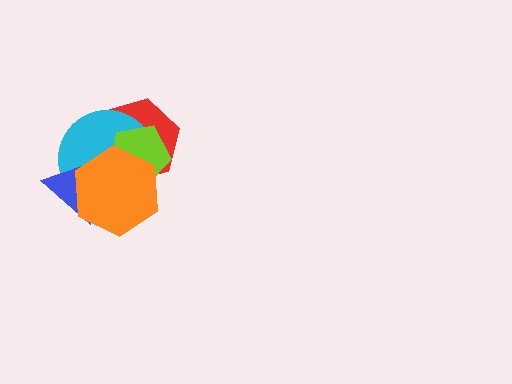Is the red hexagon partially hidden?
Yes, it is partially covered by another shape.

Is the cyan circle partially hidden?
Yes, it is partially covered by another shape.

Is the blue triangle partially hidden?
Yes, it is partially covered by another shape.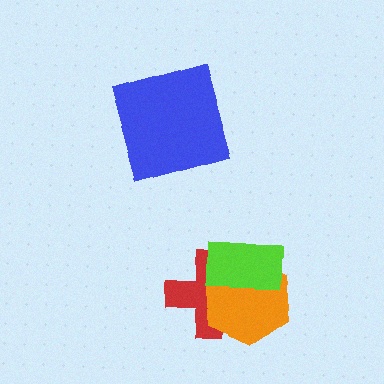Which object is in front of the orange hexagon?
The lime rectangle is in front of the orange hexagon.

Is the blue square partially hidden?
No, no other shape covers it.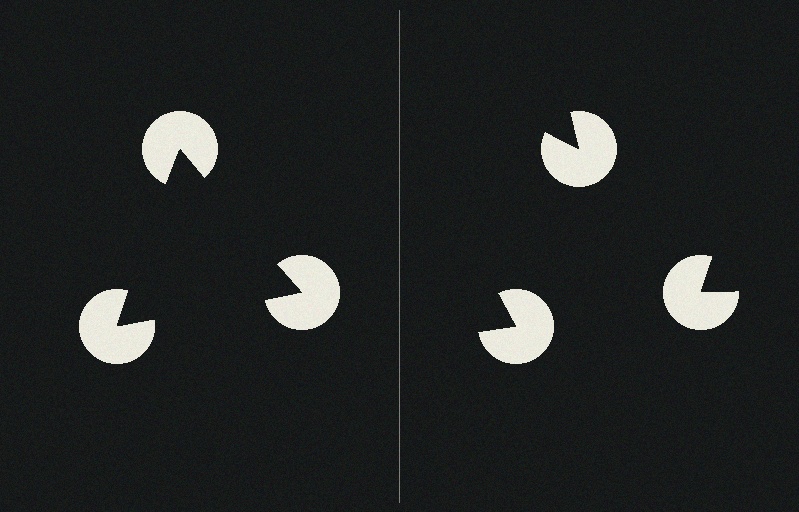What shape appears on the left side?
An illusory triangle.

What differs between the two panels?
The pac-man discs are positioned identically on both sides; only the wedge orientations differ. On the left they align to a triangle; on the right they are misaligned.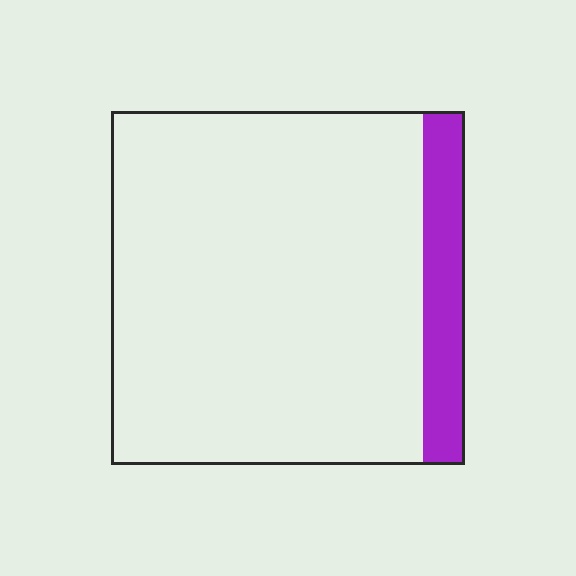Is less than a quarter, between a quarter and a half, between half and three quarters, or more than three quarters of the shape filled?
Less than a quarter.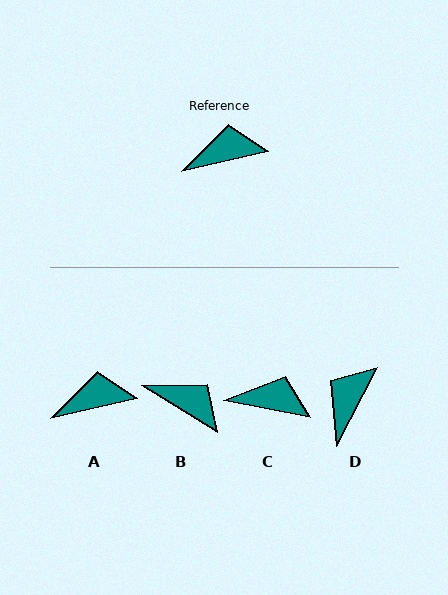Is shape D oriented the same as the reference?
No, it is off by about 50 degrees.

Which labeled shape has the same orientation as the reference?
A.